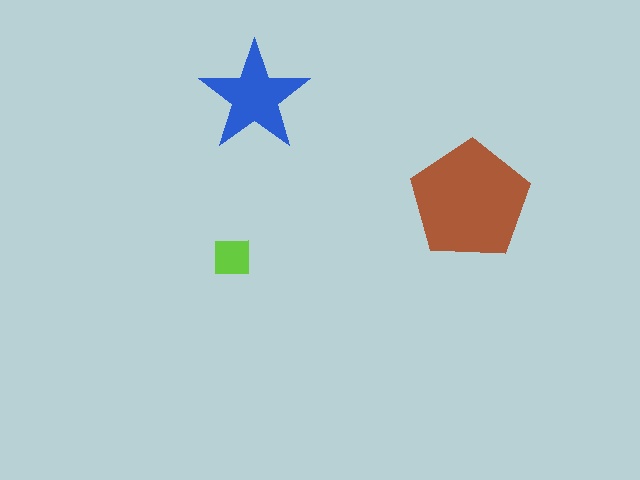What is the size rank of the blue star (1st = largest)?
2nd.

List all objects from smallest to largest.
The lime square, the blue star, the brown pentagon.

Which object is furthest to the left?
The lime square is leftmost.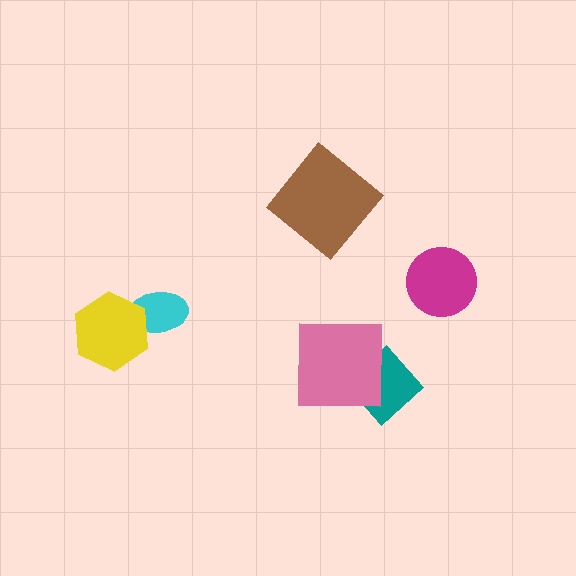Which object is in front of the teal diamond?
The pink square is in front of the teal diamond.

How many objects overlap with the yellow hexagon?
1 object overlaps with the yellow hexagon.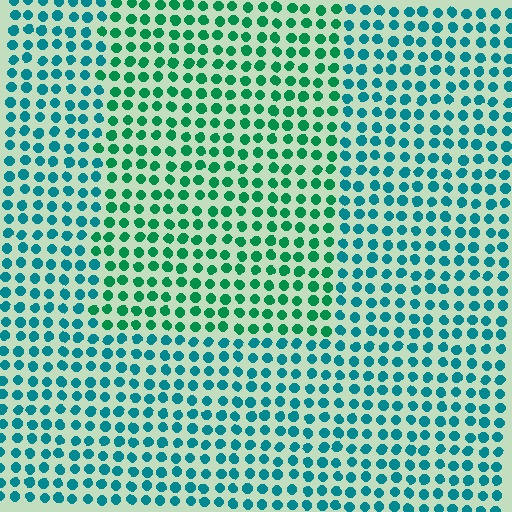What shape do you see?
I see a rectangle.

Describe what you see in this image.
The image is filled with small teal elements in a uniform arrangement. A rectangle-shaped region is visible where the elements are tinted to a slightly different hue, forming a subtle color boundary.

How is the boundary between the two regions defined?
The boundary is defined purely by a slight shift in hue (about 33 degrees). Spacing, size, and orientation are identical on both sides.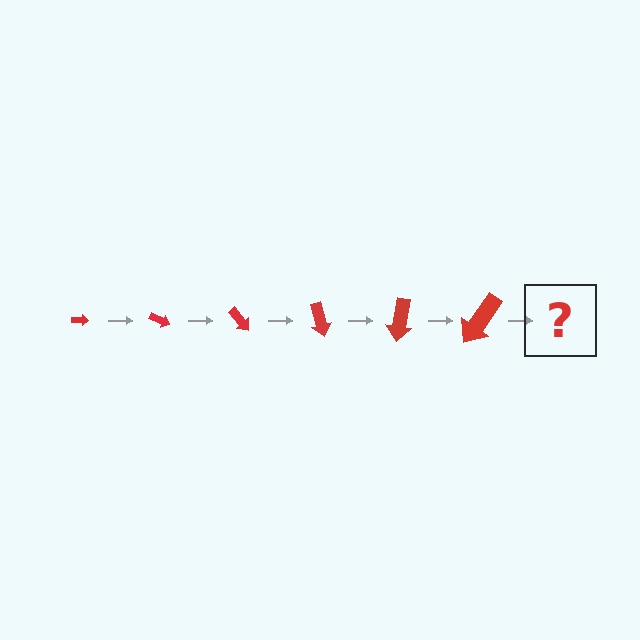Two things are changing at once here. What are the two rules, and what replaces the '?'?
The two rules are that the arrow grows larger each step and it rotates 25 degrees each step. The '?' should be an arrow, larger than the previous one and rotated 150 degrees from the start.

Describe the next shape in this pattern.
It should be an arrow, larger than the previous one and rotated 150 degrees from the start.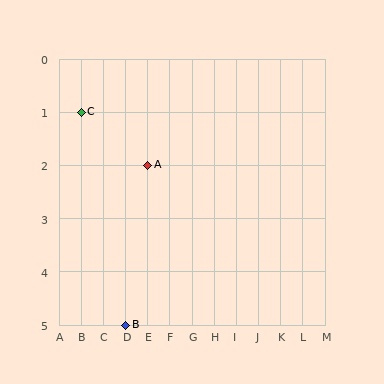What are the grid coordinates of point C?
Point C is at grid coordinates (B, 1).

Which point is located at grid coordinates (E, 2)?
Point A is at (E, 2).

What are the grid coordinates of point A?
Point A is at grid coordinates (E, 2).